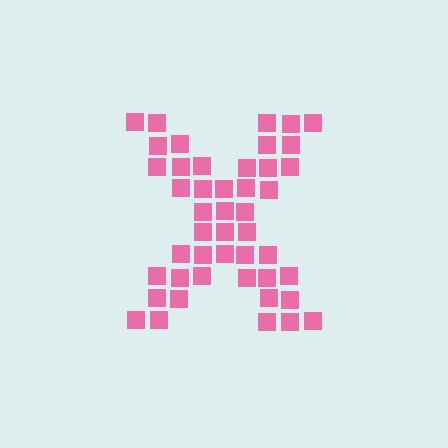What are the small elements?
The small elements are squares.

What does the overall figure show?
The overall figure shows the letter X.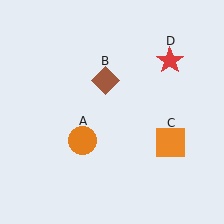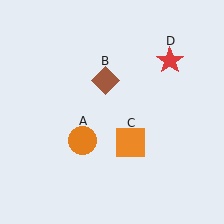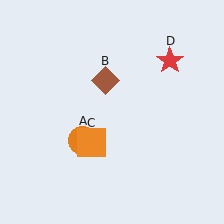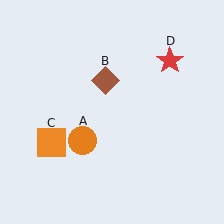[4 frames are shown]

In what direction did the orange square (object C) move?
The orange square (object C) moved left.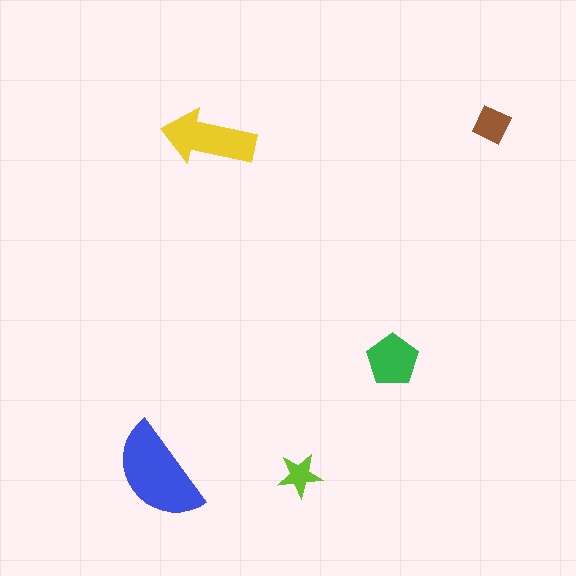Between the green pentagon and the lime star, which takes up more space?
The green pentagon.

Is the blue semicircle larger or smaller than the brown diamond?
Larger.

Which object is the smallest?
The lime star.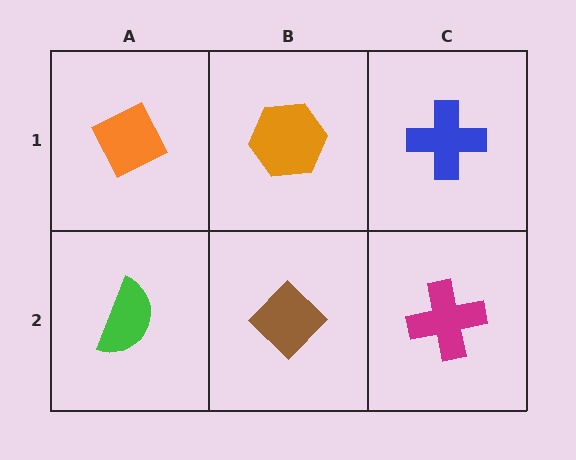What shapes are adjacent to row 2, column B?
An orange hexagon (row 1, column B), a green semicircle (row 2, column A), a magenta cross (row 2, column C).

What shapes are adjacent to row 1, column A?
A green semicircle (row 2, column A), an orange hexagon (row 1, column B).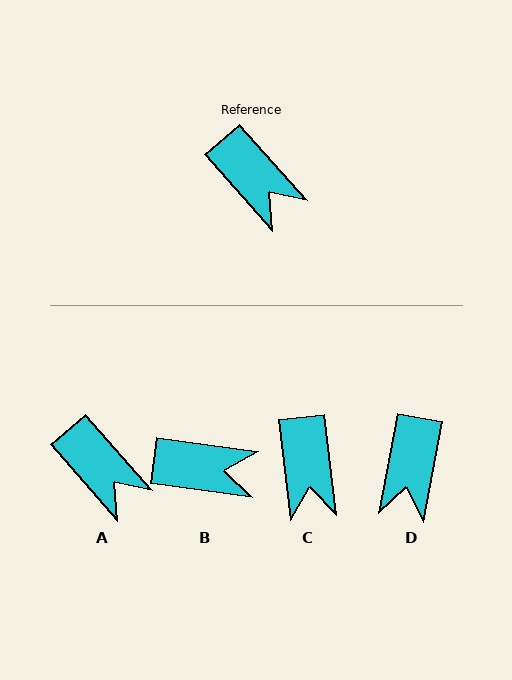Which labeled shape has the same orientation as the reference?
A.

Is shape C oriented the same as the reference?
No, it is off by about 35 degrees.